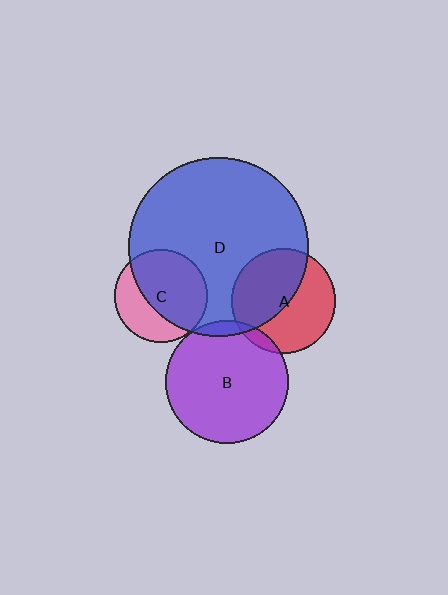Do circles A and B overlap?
Yes.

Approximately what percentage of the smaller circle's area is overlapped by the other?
Approximately 5%.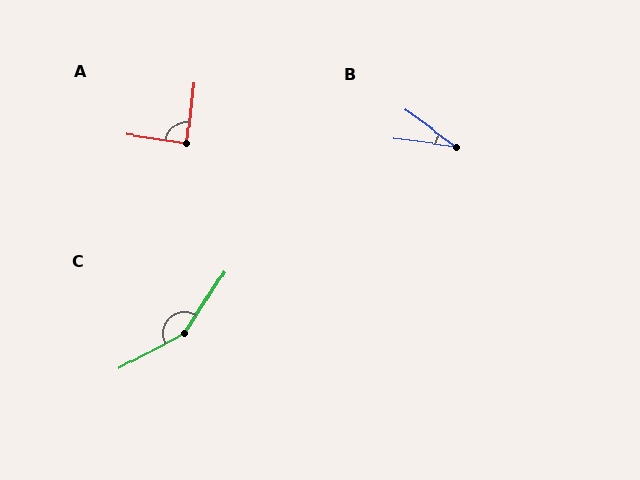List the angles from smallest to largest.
B (28°), A (88°), C (151°).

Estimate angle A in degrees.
Approximately 88 degrees.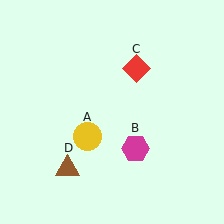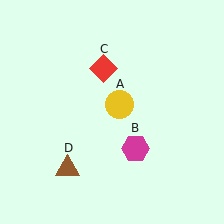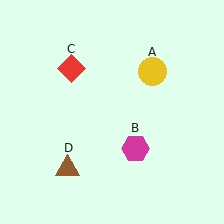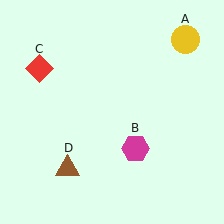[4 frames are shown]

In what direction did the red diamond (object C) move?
The red diamond (object C) moved left.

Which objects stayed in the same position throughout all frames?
Magenta hexagon (object B) and brown triangle (object D) remained stationary.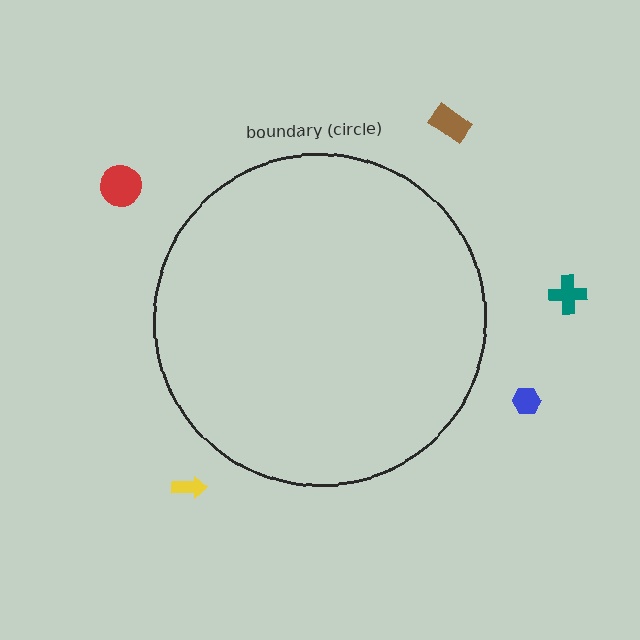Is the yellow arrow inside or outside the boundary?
Outside.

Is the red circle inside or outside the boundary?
Outside.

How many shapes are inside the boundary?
0 inside, 5 outside.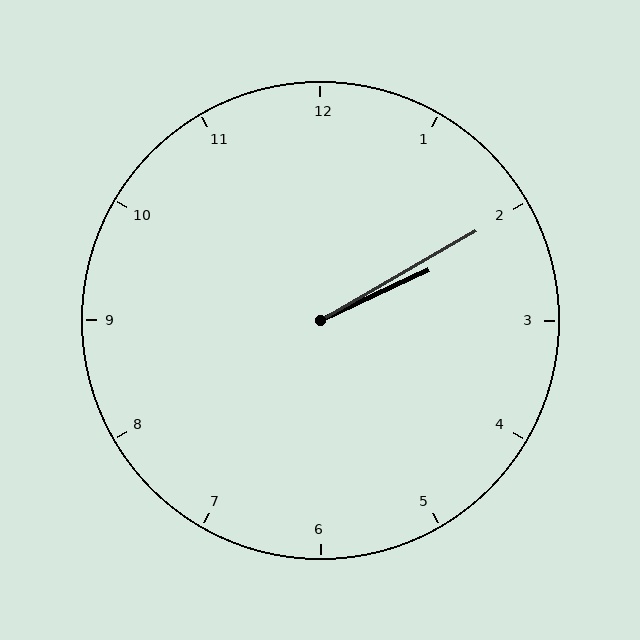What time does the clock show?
2:10.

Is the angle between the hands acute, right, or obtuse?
It is acute.